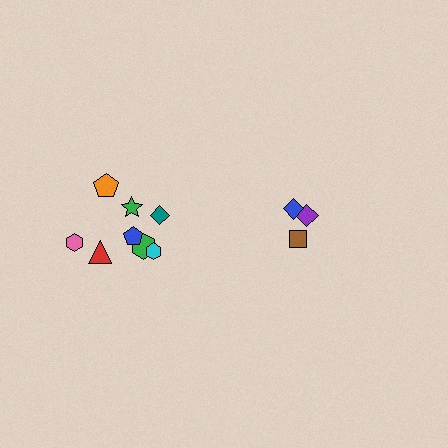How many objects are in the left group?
There are 8 objects.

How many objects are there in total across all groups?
There are 11 objects.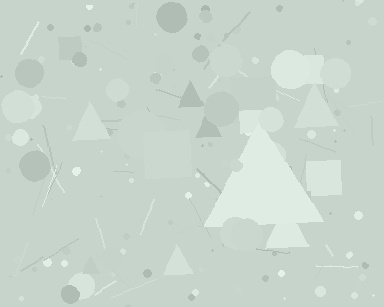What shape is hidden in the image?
A triangle is hidden in the image.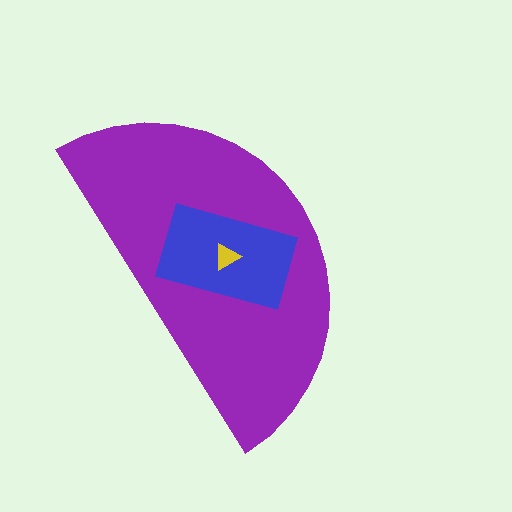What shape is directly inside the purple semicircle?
The blue rectangle.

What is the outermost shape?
The purple semicircle.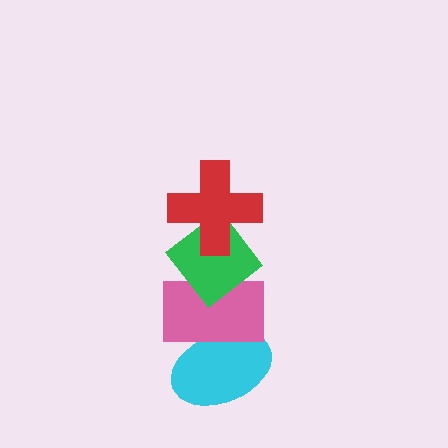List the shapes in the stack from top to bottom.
From top to bottom: the red cross, the green diamond, the pink rectangle, the cyan ellipse.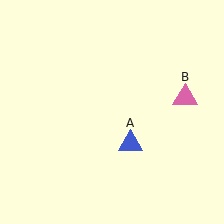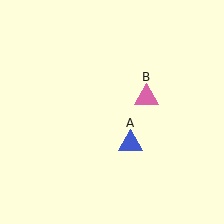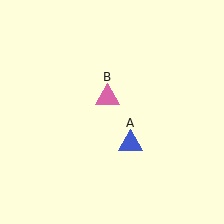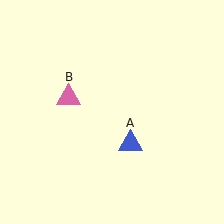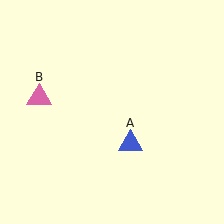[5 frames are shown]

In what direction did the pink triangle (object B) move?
The pink triangle (object B) moved left.